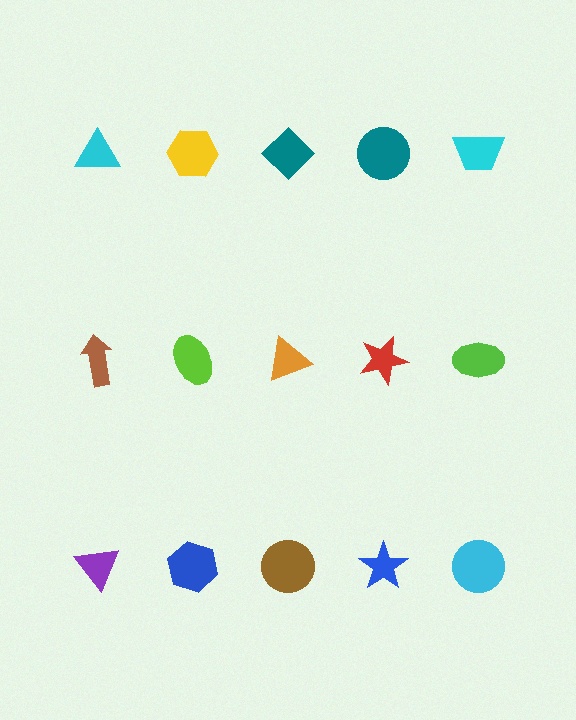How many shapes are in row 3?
5 shapes.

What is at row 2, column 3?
An orange triangle.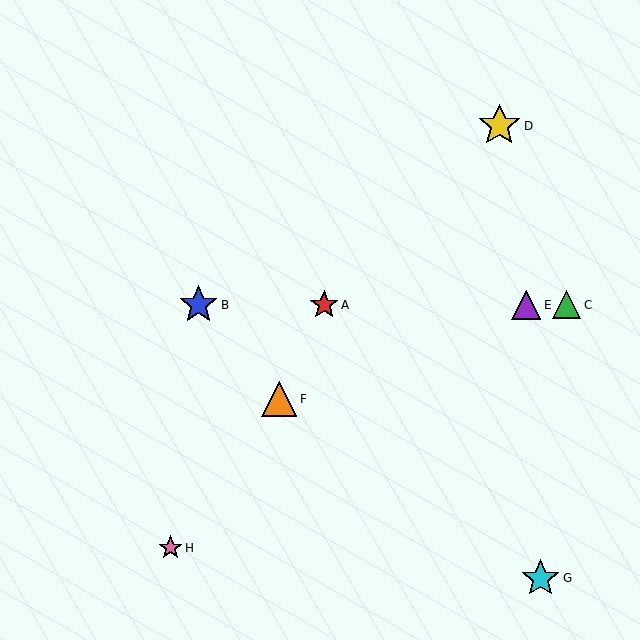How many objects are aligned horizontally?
4 objects (A, B, C, E) are aligned horizontally.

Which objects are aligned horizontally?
Objects A, B, C, E are aligned horizontally.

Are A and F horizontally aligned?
No, A is at y≈305 and F is at y≈399.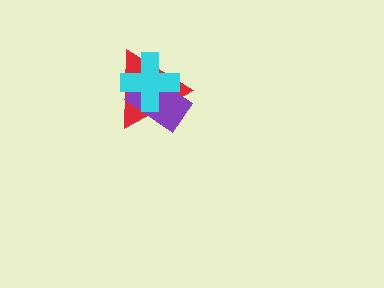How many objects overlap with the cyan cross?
2 objects overlap with the cyan cross.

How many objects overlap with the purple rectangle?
2 objects overlap with the purple rectangle.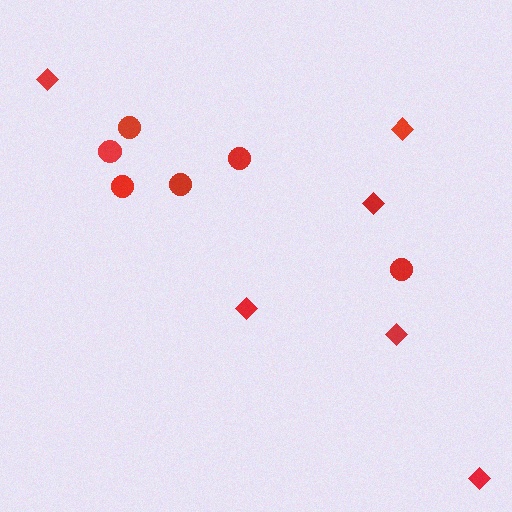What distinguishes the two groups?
There are 2 groups: one group of circles (6) and one group of diamonds (6).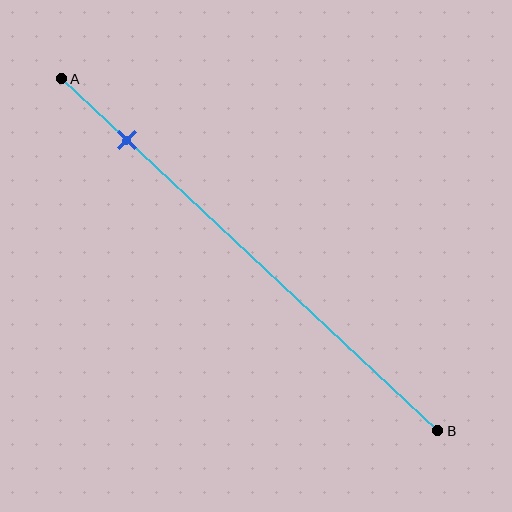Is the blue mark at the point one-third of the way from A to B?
No, the mark is at about 15% from A, not at the 33% one-third point.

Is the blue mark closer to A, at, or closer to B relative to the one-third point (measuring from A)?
The blue mark is closer to point A than the one-third point of segment AB.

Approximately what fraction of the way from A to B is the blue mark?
The blue mark is approximately 15% of the way from A to B.